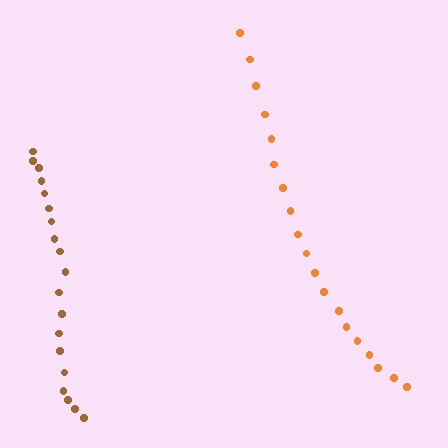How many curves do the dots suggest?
There are 2 distinct paths.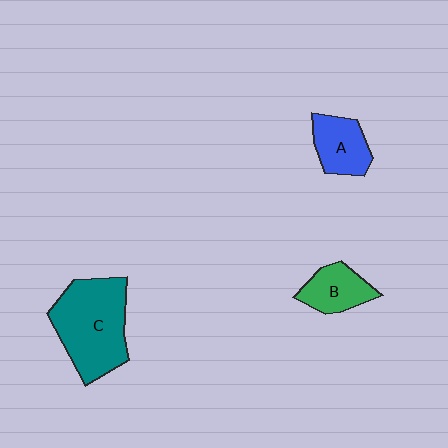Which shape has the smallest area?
Shape B (green).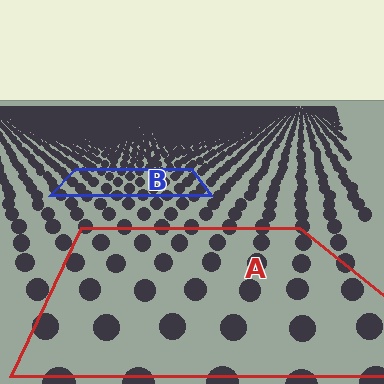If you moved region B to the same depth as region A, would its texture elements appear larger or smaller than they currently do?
They would appear larger. At a closer depth, the same texture elements are projected at a bigger on-screen size.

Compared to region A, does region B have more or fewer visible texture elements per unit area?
Region B has more texture elements per unit area — they are packed more densely because it is farther away.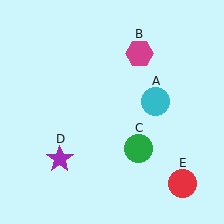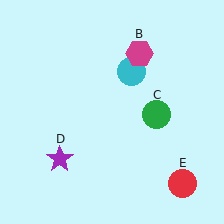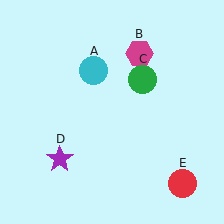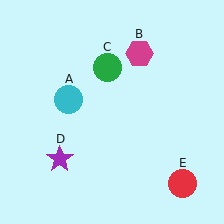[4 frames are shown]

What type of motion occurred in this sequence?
The cyan circle (object A), green circle (object C) rotated counterclockwise around the center of the scene.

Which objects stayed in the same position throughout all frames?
Magenta hexagon (object B) and purple star (object D) and red circle (object E) remained stationary.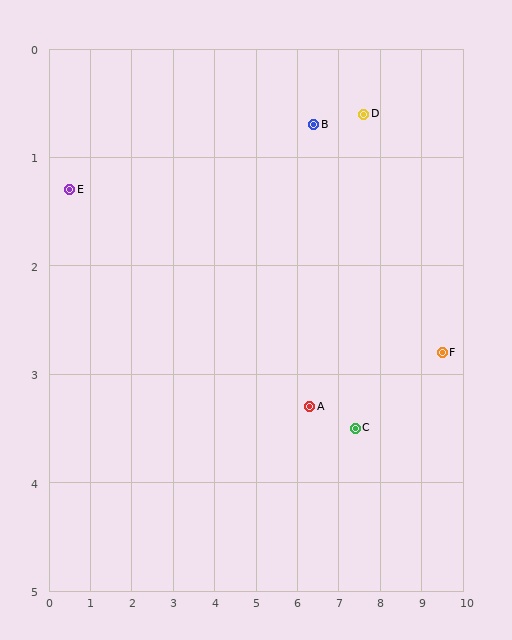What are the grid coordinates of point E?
Point E is at approximately (0.5, 1.3).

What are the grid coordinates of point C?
Point C is at approximately (7.4, 3.5).